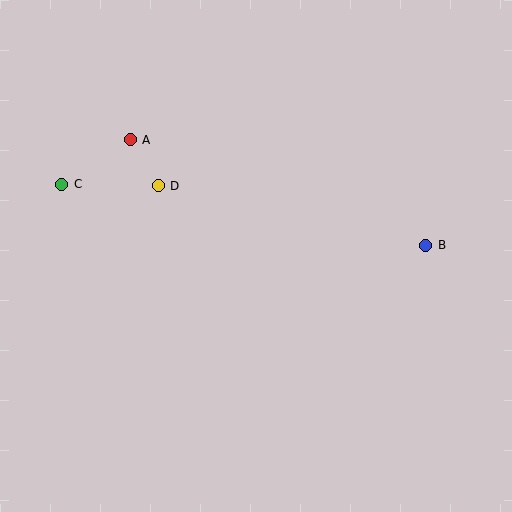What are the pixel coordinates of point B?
Point B is at (426, 245).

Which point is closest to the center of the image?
Point D at (158, 186) is closest to the center.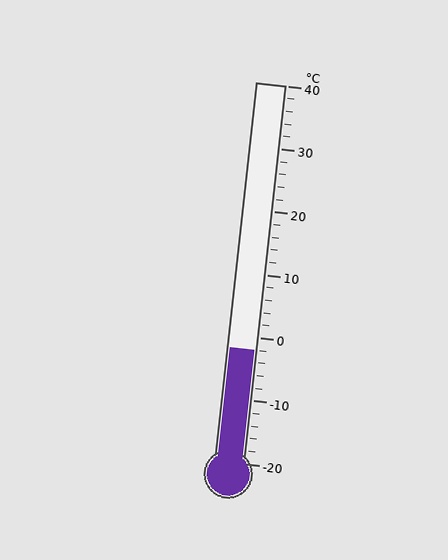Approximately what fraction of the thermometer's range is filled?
The thermometer is filled to approximately 30% of its range.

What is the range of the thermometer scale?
The thermometer scale ranges from -20°C to 40°C.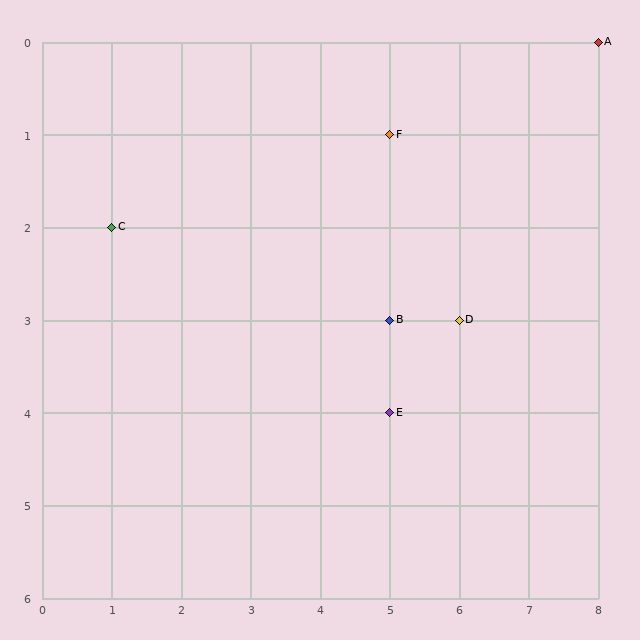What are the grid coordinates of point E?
Point E is at grid coordinates (5, 4).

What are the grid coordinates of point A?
Point A is at grid coordinates (8, 0).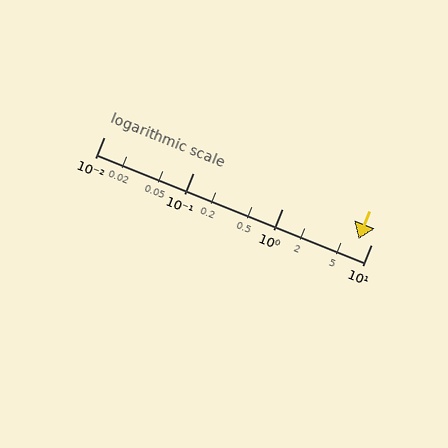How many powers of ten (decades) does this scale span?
The scale spans 3 decades, from 0.01 to 10.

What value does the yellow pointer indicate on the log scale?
The pointer indicates approximately 7.2.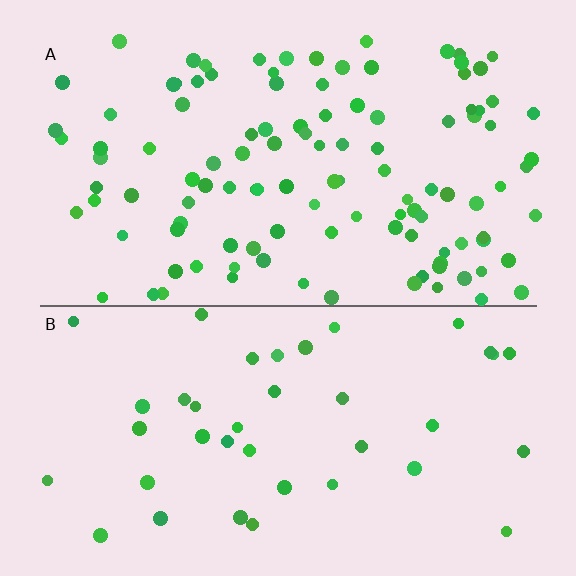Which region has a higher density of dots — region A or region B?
A (the top).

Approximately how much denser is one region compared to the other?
Approximately 2.9× — region A over region B.